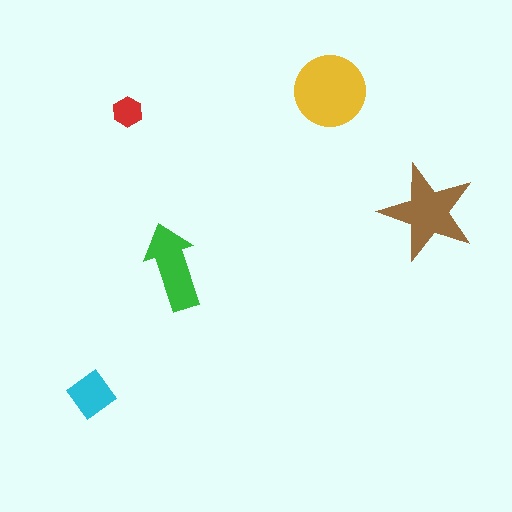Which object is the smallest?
The red hexagon.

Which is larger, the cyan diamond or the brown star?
The brown star.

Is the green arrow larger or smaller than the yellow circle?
Smaller.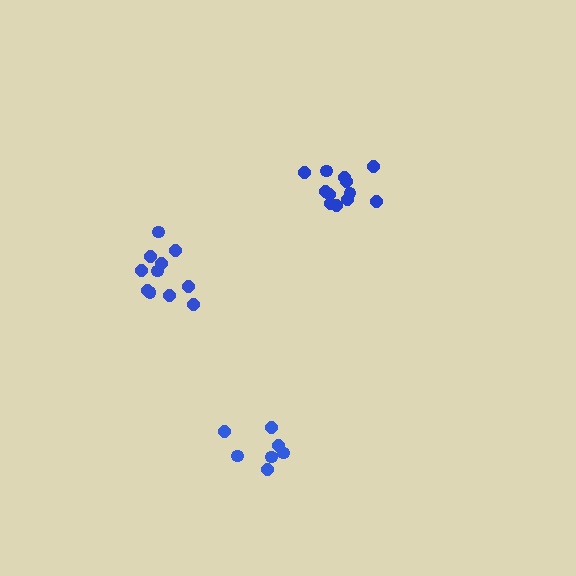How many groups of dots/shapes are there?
There are 3 groups.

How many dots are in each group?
Group 1: 7 dots, Group 2: 12 dots, Group 3: 11 dots (30 total).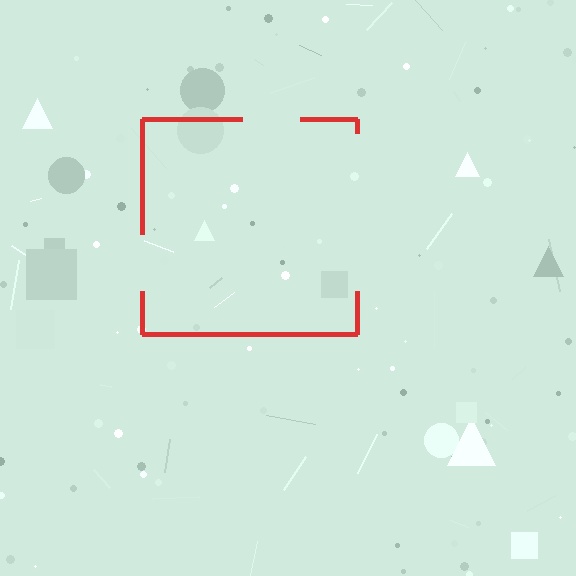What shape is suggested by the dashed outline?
The dashed outline suggests a square.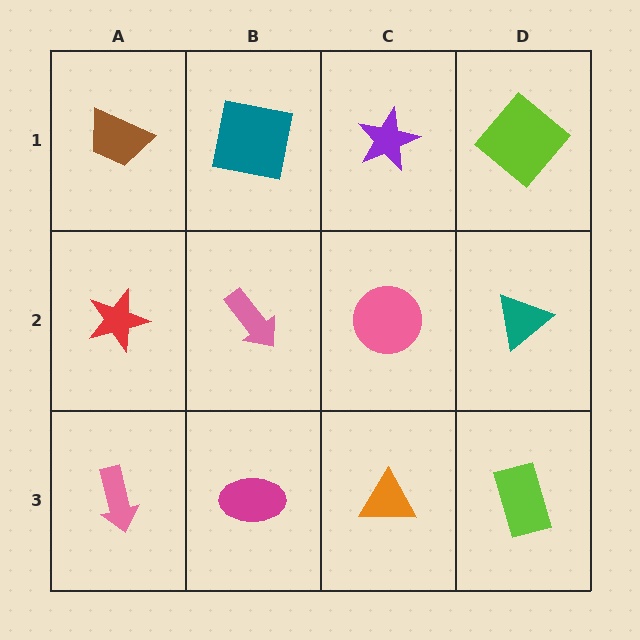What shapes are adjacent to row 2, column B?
A teal square (row 1, column B), a magenta ellipse (row 3, column B), a red star (row 2, column A), a pink circle (row 2, column C).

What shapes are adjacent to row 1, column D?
A teal triangle (row 2, column D), a purple star (row 1, column C).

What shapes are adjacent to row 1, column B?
A pink arrow (row 2, column B), a brown trapezoid (row 1, column A), a purple star (row 1, column C).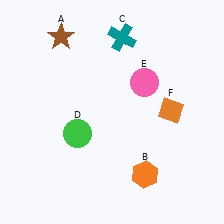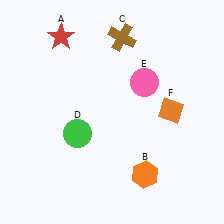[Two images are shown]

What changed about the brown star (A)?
In Image 1, A is brown. In Image 2, it changed to red.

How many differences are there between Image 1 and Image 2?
There are 2 differences between the two images.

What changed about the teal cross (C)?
In Image 1, C is teal. In Image 2, it changed to brown.